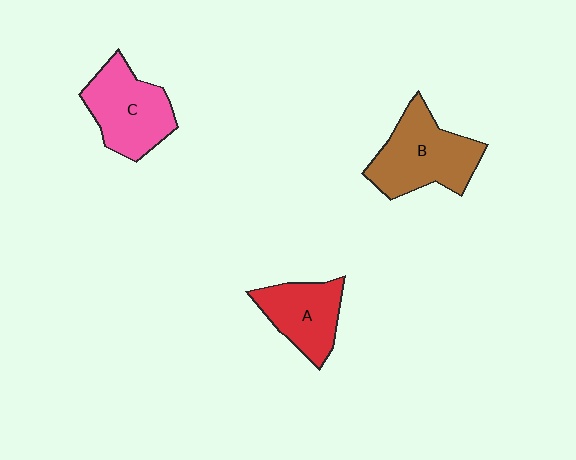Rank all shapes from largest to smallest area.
From largest to smallest: B (brown), C (pink), A (red).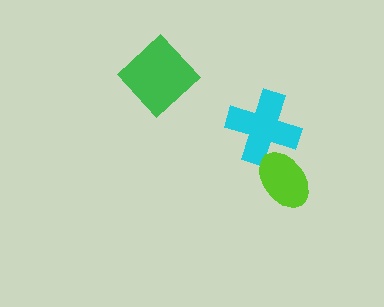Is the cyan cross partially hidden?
Yes, it is partially covered by another shape.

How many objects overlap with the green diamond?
0 objects overlap with the green diamond.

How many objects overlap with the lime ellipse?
1 object overlaps with the lime ellipse.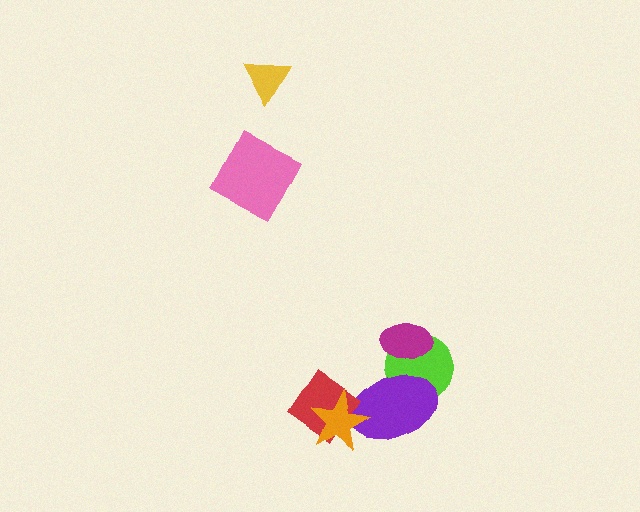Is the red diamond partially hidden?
Yes, it is partially covered by another shape.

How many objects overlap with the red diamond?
1 object overlaps with the red diamond.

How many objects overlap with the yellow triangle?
0 objects overlap with the yellow triangle.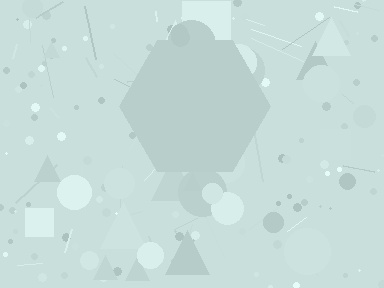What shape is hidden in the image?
A hexagon is hidden in the image.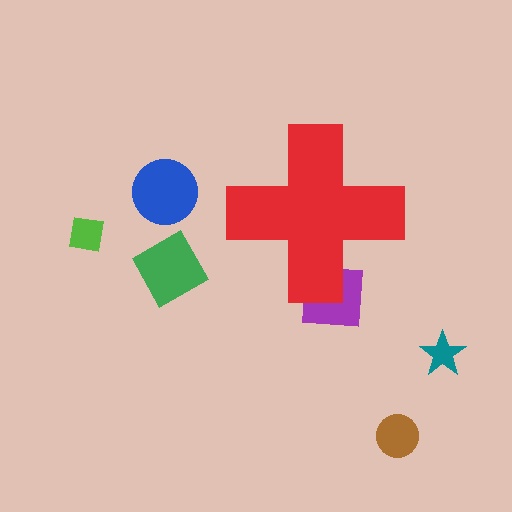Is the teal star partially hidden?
No, the teal star is fully visible.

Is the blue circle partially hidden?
No, the blue circle is fully visible.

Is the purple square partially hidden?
Yes, the purple square is partially hidden behind the red cross.